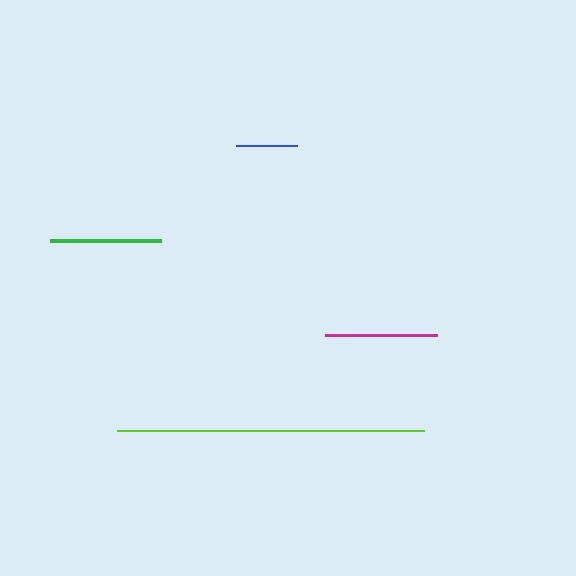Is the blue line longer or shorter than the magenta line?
The magenta line is longer than the blue line.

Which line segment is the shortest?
The blue line is the shortest at approximately 62 pixels.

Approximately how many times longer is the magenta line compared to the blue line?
The magenta line is approximately 1.8 times the length of the blue line.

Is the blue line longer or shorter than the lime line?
The lime line is longer than the blue line.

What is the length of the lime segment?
The lime segment is approximately 307 pixels long.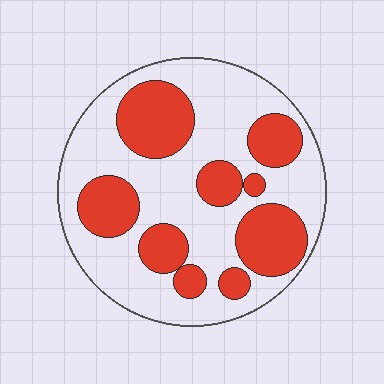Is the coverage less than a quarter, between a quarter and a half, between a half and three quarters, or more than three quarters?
Between a quarter and a half.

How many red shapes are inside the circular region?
9.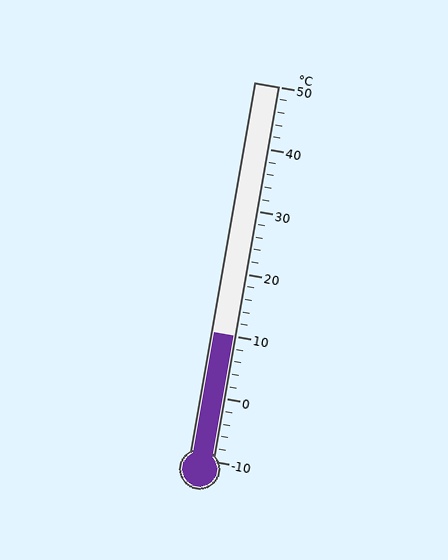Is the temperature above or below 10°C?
The temperature is at 10°C.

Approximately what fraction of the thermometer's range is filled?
The thermometer is filled to approximately 35% of its range.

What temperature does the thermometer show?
The thermometer shows approximately 10°C.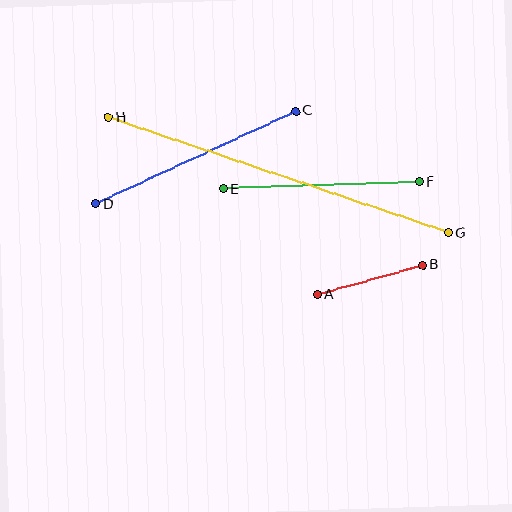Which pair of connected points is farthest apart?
Points G and H are farthest apart.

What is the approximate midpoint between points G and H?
The midpoint is at approximately (279, 175) pixels.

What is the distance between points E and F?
The distance is approximately 196 pixels.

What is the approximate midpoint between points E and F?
The midpoint is at approximately (321, 185) pixels.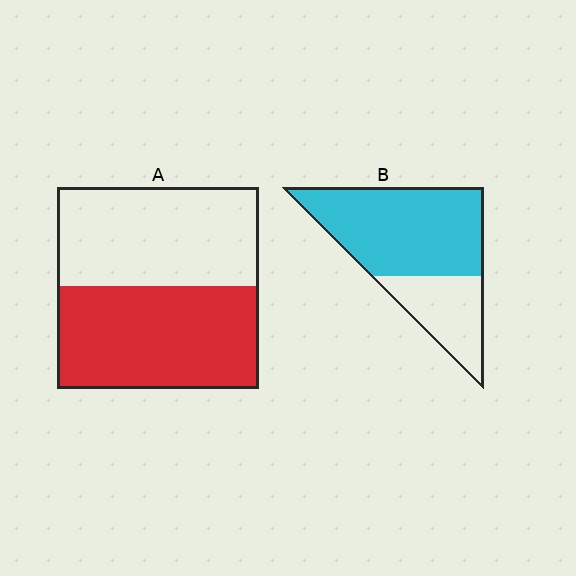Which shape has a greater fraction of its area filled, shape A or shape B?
Shape B.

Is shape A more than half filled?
Roughly half.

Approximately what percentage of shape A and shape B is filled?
A is approximately 50% and B is approximately 70%.